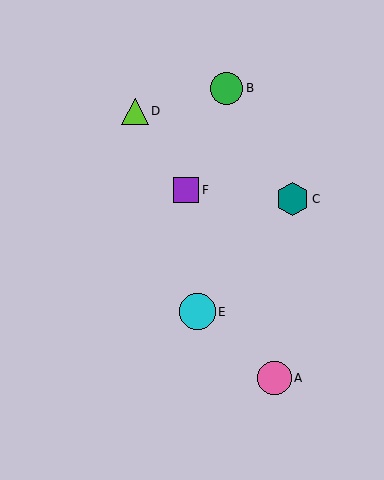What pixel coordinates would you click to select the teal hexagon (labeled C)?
Click at (293, 199) to select the teal hexagon C.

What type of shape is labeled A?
Shape A is a pink circle.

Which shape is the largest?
The cyan circle (labeled E) is the largest.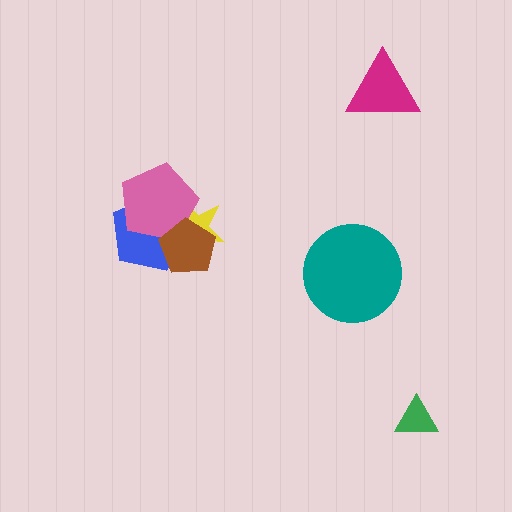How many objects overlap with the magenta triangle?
0 objects overlap with the magenta triangle.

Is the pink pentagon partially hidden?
Yes, it is partially covered by another shape.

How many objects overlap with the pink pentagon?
3 objects overlap with the pink pentagon.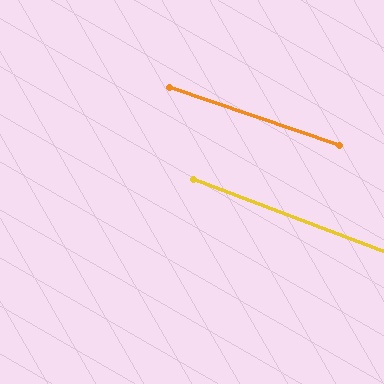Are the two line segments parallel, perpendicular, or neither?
Parallel — their directions differ by only 1.9°.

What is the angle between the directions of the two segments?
Approximately 2 degrees.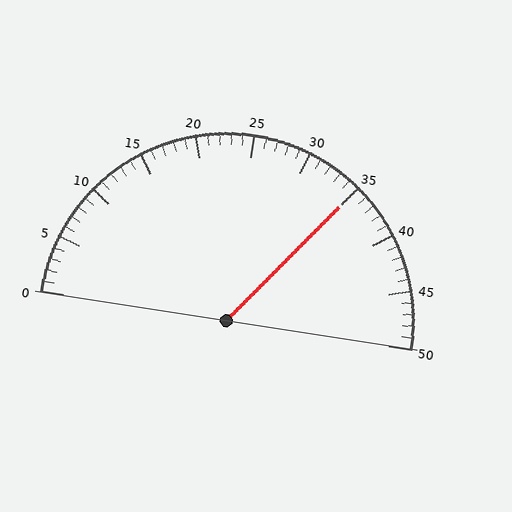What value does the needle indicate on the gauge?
The needle indicates approximately 35.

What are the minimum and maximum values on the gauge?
The gauge ranges from 0 to 50.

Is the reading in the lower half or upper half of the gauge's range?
The reading is in the upper half of the range (0 to 50).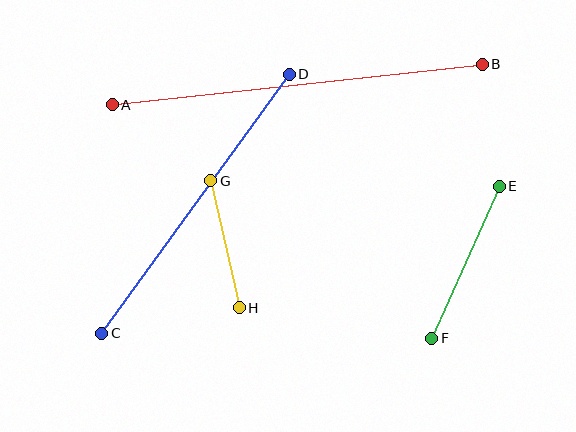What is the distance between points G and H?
The distance is approximately 130 pixels.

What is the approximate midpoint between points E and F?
The midpoint is at approximately (465, 262) pixels.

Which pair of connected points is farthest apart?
Points A and B are farthest apart.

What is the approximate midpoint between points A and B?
The midpoint is at approximately (297, 84) pixels.